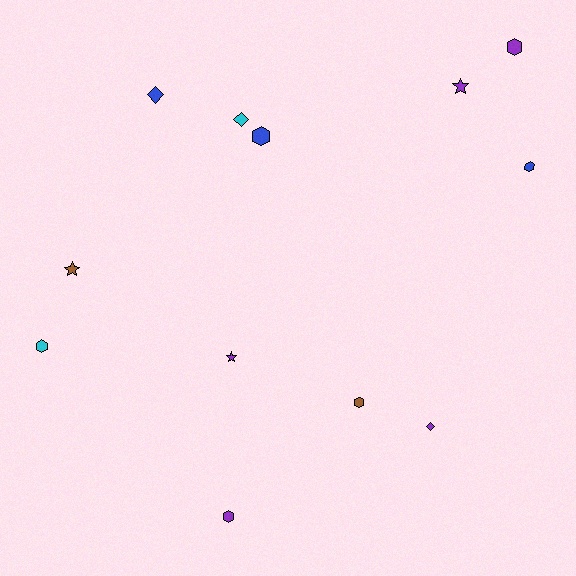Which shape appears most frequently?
Hexagon, with 6 objects.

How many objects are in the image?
There are 12 objects.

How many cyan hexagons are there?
There is 1 cyan hexagon.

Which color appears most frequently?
Purple, with 5 objects.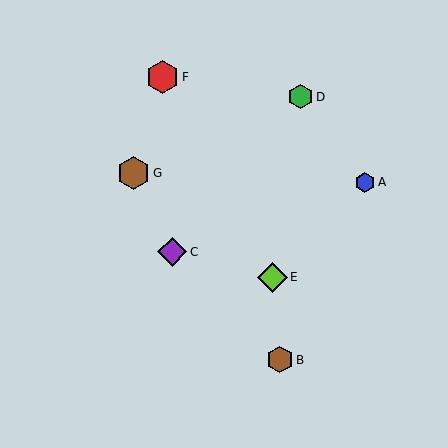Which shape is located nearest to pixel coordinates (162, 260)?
The purple diamond (labeled C) at (172, 252) is nearest to that location.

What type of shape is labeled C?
Shape C is a purple diamond.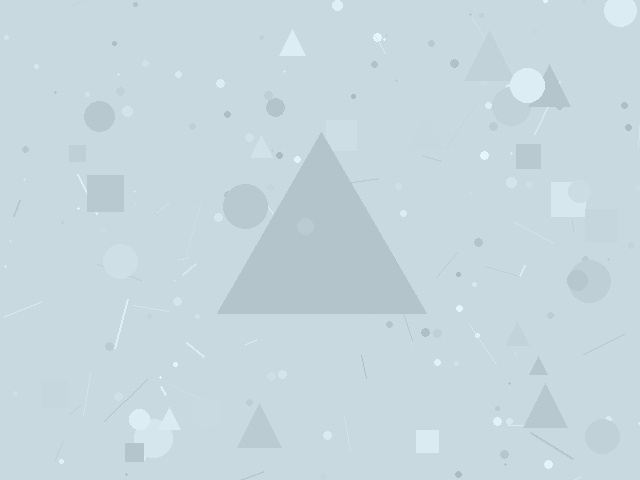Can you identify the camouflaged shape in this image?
The camouflaged shape is a triangle.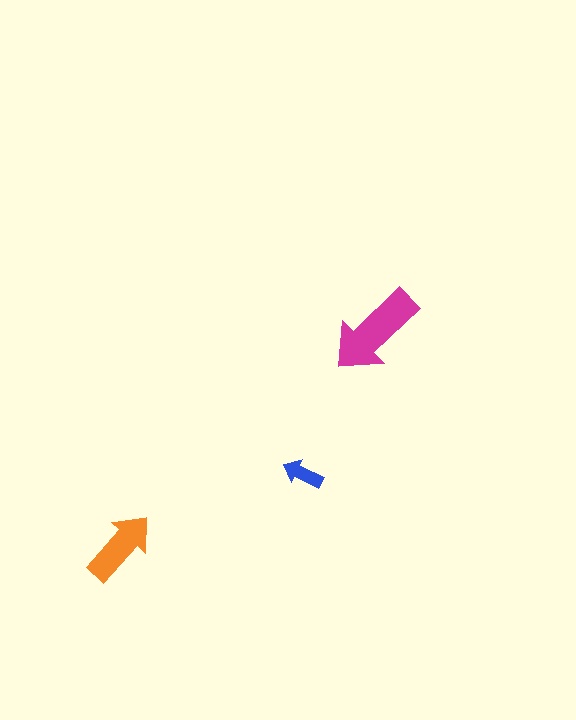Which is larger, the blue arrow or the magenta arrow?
The magenta one.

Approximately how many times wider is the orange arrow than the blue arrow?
About 2 times wider.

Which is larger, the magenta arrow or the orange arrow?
The magenta one.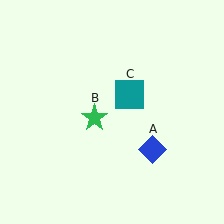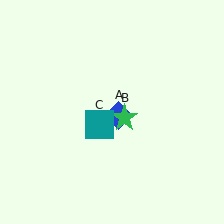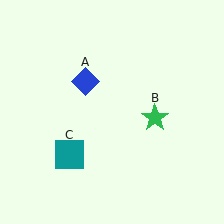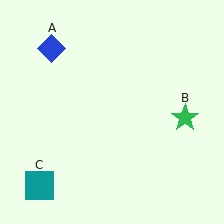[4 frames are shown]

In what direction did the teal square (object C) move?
The teal square (object C) moved down and to the left.